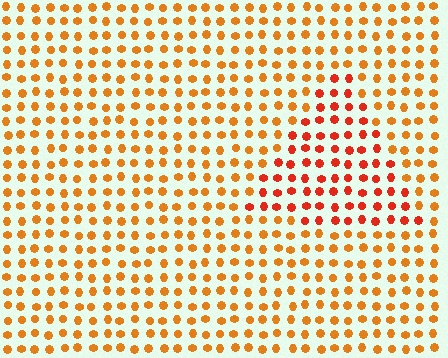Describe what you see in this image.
The image is filled with small orange elements in a uniform arrangement. A triangle-shaped region is visible where the elements are tinted to a slightly different hue, forming a subtle color boundary.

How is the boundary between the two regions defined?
The boundary is defined purely by a slight shift in hue (about 26 degrees). Spacing, size, and orientation are identical on both sides.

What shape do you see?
I see a triangle.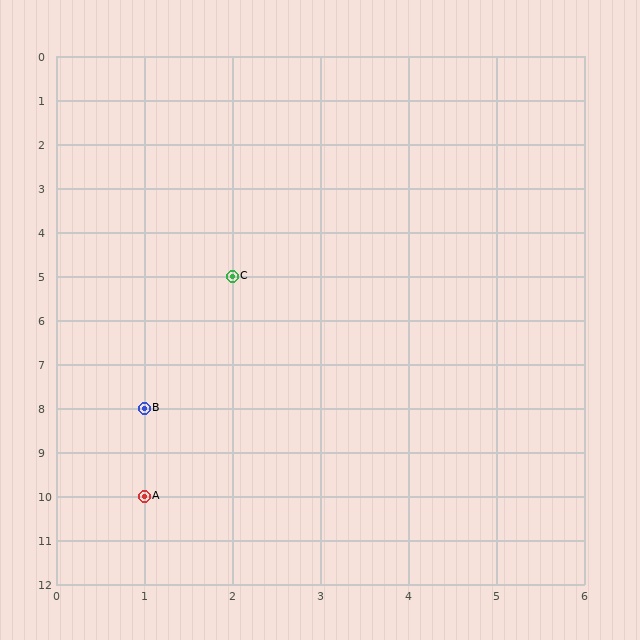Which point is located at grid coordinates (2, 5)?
Point C is at (2, 5).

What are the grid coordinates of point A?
Point A is at grid coordinates (1, 10).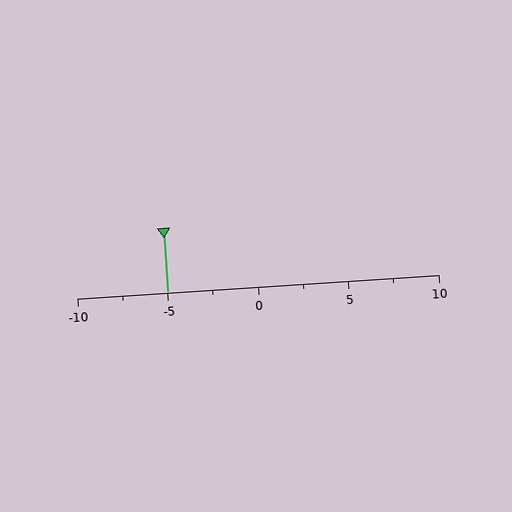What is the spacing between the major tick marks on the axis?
The major ticks are spaced 5 apart.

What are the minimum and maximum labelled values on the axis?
The axis runs from -10 to 10.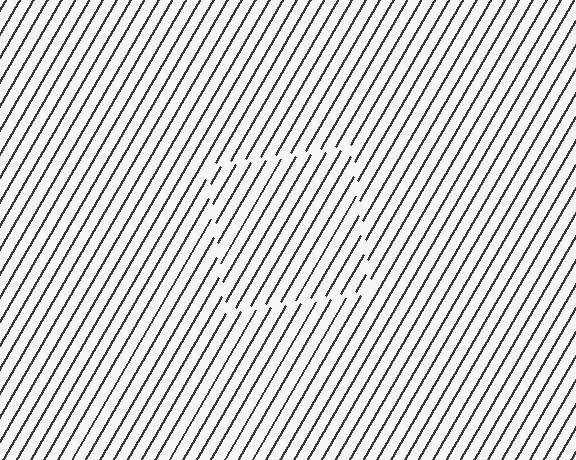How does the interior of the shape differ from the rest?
The interior of the shape contains the same grating, shifted by half a period — the contour is defined by the phase discontinuity where line-ends from the inner and outer gratings abut.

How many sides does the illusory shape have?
4 sides — the line-ends trace a square.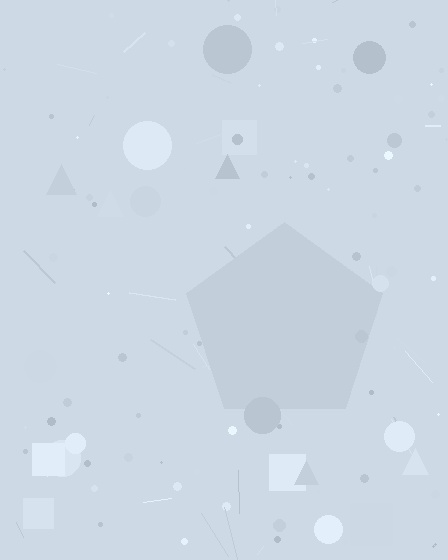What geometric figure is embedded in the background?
A pentagon is embedded in the background.